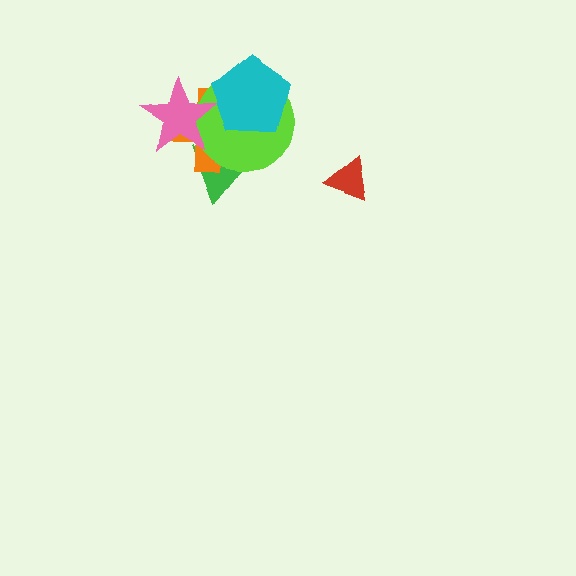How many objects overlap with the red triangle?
0 objects overlap with the red triangle.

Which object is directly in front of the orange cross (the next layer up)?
The lime circle is directly in front of the orange cross.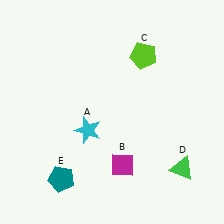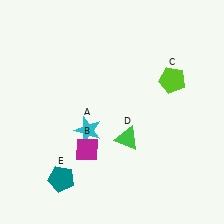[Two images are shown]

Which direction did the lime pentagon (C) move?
The lime pentagon (C) moved right.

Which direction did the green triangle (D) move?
The green triangle (D) moved left.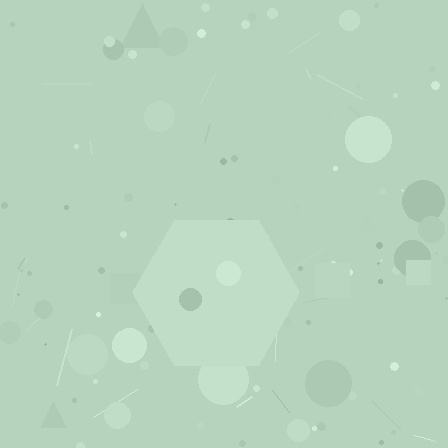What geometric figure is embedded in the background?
A hexagon is embedded in the background.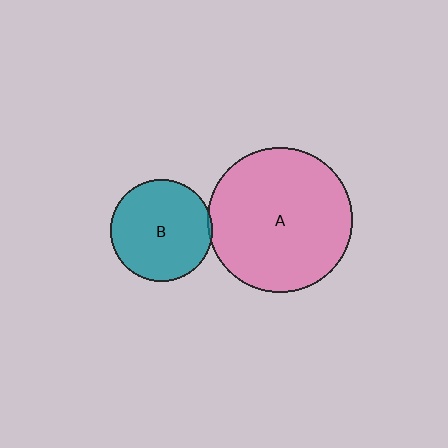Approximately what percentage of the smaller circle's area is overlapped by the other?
Approximately 5%.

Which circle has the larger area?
Circle A (pink).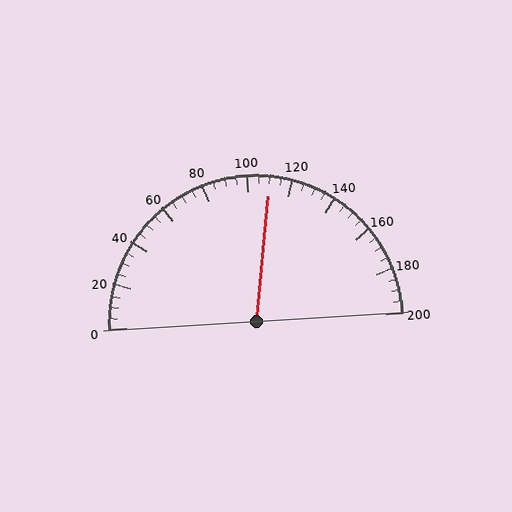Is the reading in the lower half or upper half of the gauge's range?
The reading is in the upper half of the range (0 to 200).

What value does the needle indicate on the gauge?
The needle indicates approximately 110.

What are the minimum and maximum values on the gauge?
The gauge ranges from 0 to 200.